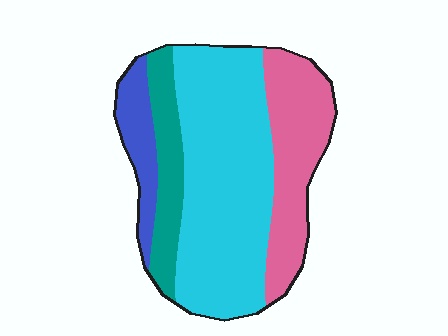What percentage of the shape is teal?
Teal covers about 15% of the shape.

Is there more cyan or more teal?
Cyan.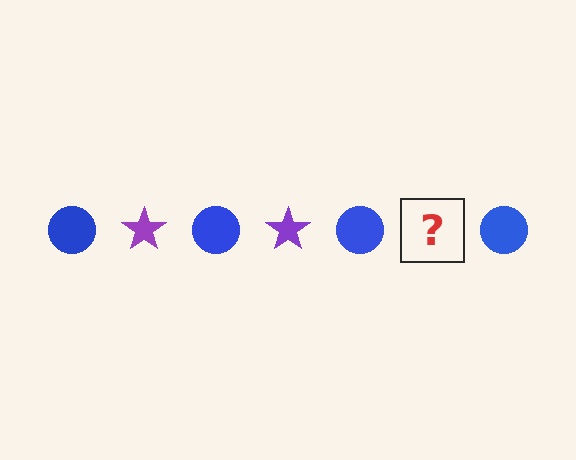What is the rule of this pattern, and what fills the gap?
The rule is that the pattern alternates between blue circle and purple star. The gap should be filled with a purple star.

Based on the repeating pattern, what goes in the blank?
The blank should be a purple star.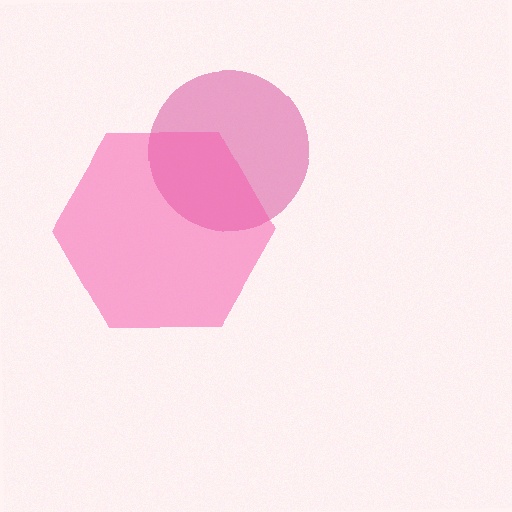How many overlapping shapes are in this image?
There are 2 overlapping shapes in the image.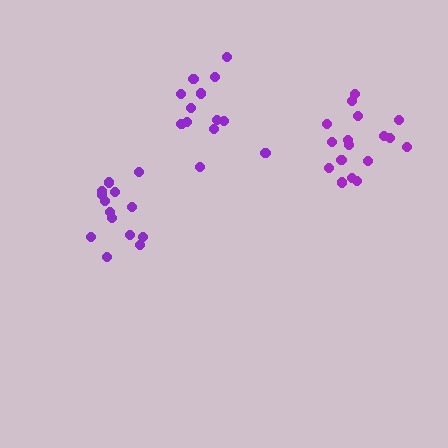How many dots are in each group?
Group 1: 14 dots, Group 2: 17 dots, Group 3: 14 dots (45 total).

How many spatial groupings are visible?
There are 3 spatial groupings.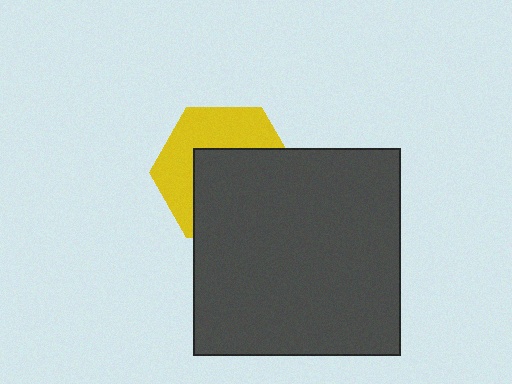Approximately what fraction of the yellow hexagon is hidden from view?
Roughly 55% of the yellow hexagon is hidden behind the dark gray square.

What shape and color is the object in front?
The object in front is a dark gray square.